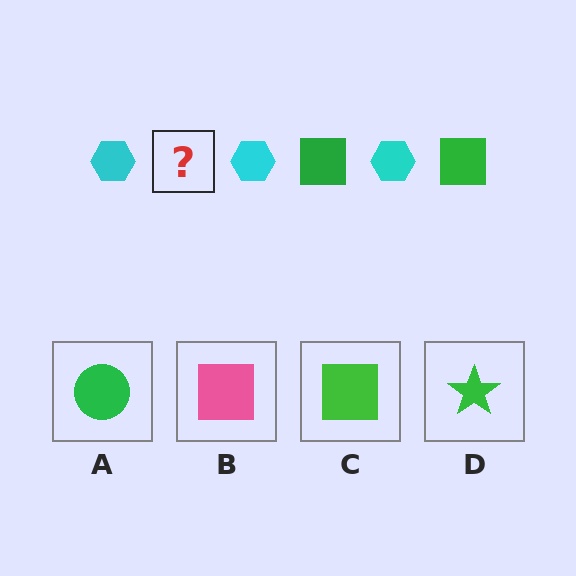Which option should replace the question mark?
Option C.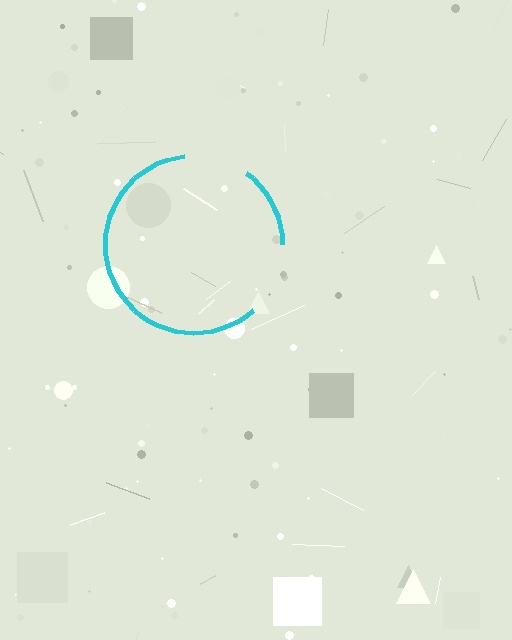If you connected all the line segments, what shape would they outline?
They would outline a circle.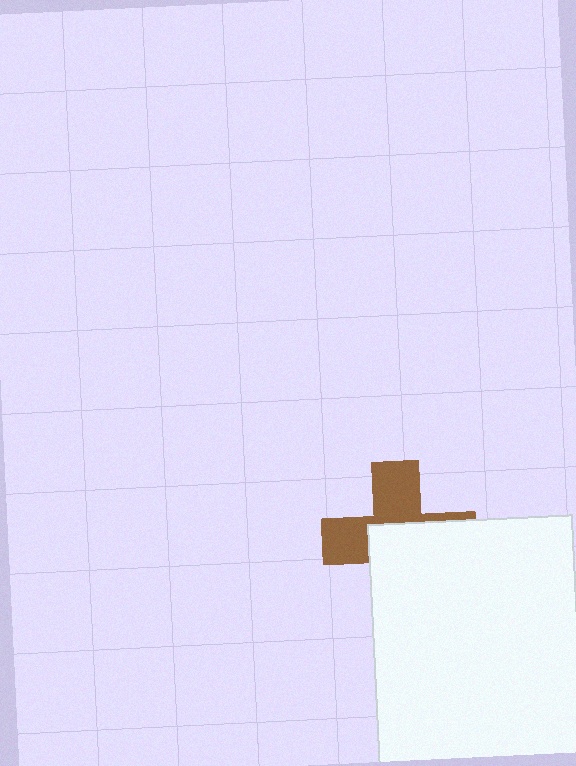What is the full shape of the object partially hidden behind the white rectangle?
The partially hidden object is a brown cross.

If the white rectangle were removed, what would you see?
You would see the complete brown cross.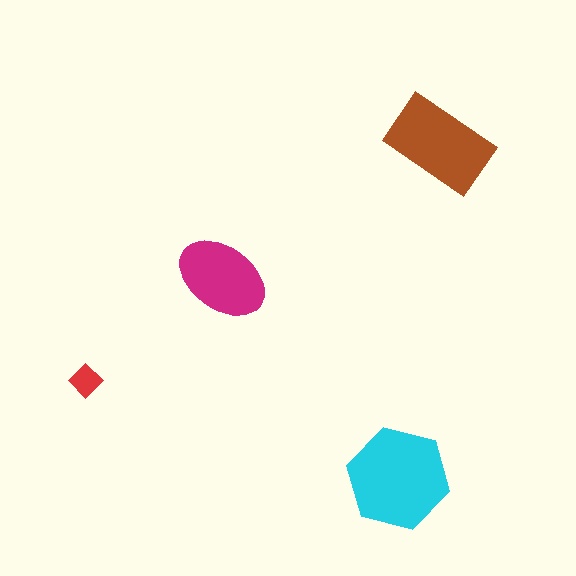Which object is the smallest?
The red diamond.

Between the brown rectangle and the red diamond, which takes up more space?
The brown rectangle.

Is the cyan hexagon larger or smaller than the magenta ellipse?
Larger.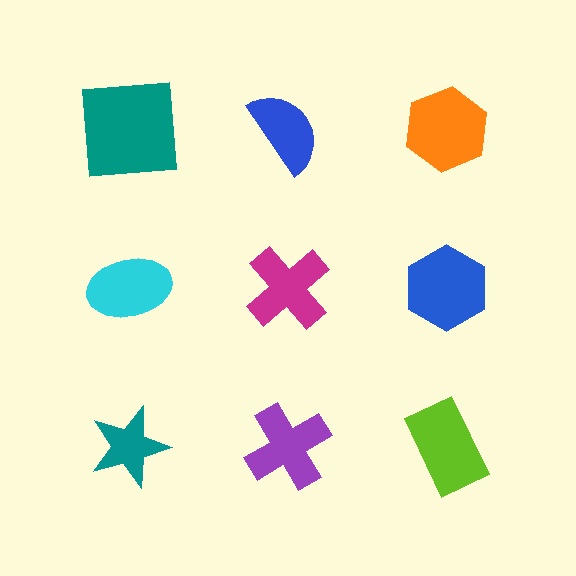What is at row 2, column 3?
A blue hexagon.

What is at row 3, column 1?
A teal star.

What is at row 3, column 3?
A lime rectangle.